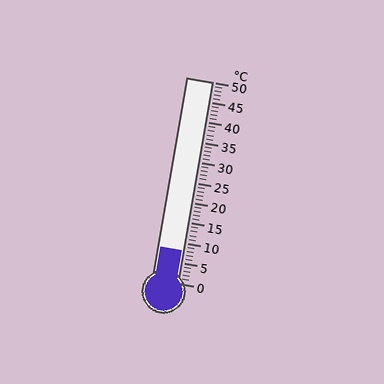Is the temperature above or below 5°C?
The temperature is above 5°C.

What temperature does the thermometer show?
The thermometer shows approximately 8°C.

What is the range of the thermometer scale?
The thermometer scale ranges from 0°C to 50°C.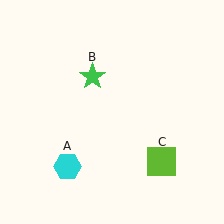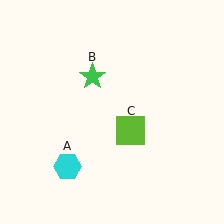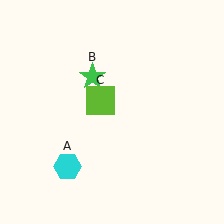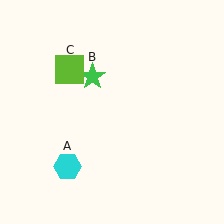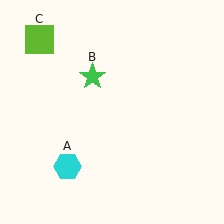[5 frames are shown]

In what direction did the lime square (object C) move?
The lime square (object C) moved up and to the left.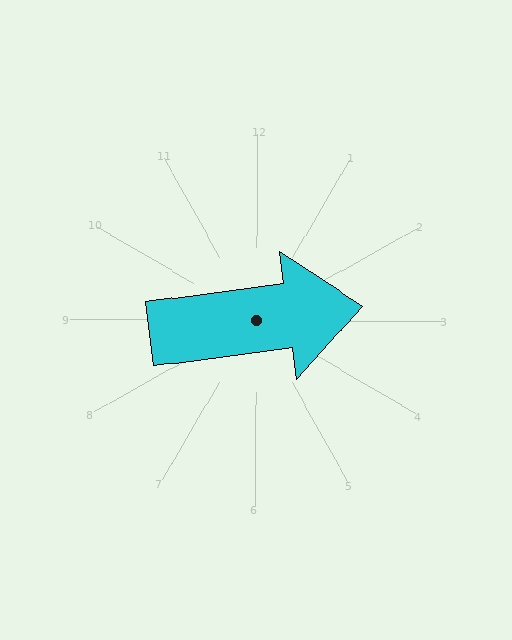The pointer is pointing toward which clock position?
Roughly 3 o'clock.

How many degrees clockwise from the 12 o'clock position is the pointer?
Approximately 82 degrees.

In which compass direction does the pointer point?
East.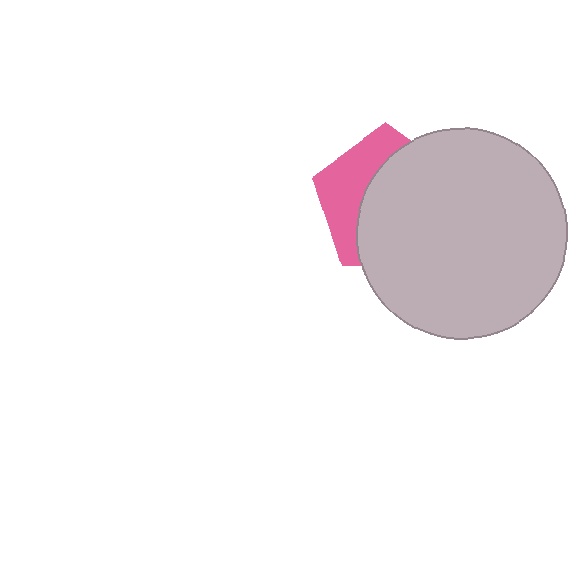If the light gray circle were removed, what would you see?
You would see the complete pink pentagon.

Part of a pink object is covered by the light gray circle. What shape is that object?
It is a pentagon.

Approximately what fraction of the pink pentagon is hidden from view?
Roughly 64% of the pink pentagon is hidden behind the light gray circle.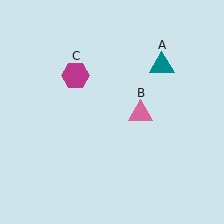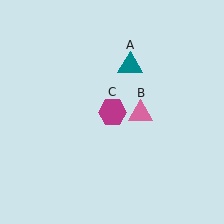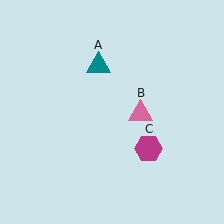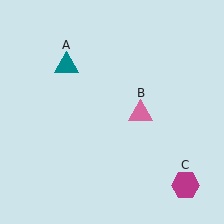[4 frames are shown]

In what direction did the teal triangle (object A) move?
The teal triangle (object A) moved left.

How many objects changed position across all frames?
2 objects changed position: teal triangle (object A), magenta hexagon (object C).